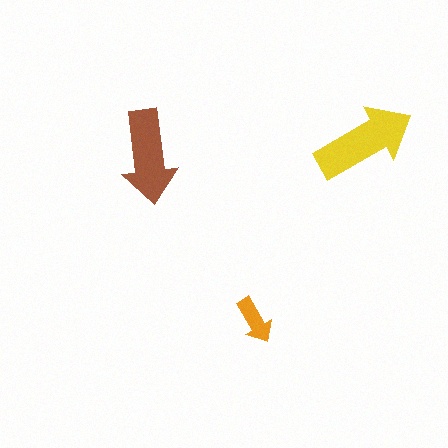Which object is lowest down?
The orange arrow is bottommost.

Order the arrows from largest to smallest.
the yellow one, the brown one, the orange one.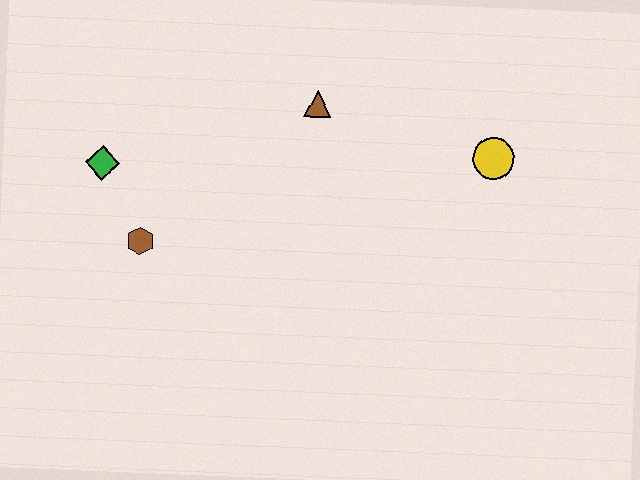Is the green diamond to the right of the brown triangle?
No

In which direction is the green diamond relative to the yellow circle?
The green diamond is to the left of the yellow circle.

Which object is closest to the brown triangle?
The yellow circle is closest to the brown triangle.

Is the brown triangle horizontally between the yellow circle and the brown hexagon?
Yes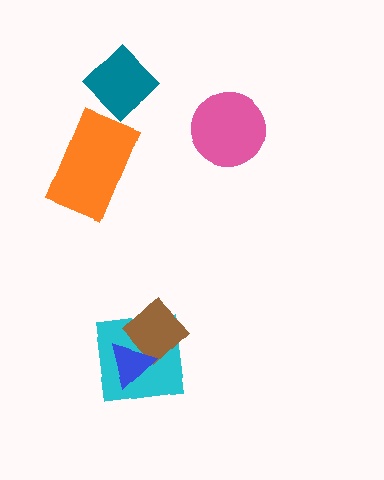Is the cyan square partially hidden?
Yes, it is partially covered by another shape.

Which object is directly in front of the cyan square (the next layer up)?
The brown diamond is directly in front of the cyan square.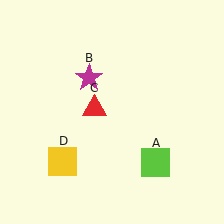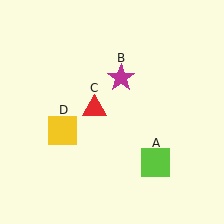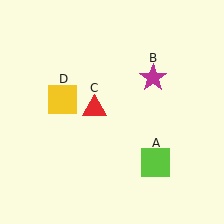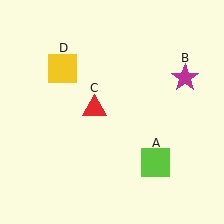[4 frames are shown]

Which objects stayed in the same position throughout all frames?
Lime square (object A) and red triangle (object C) remained stationary.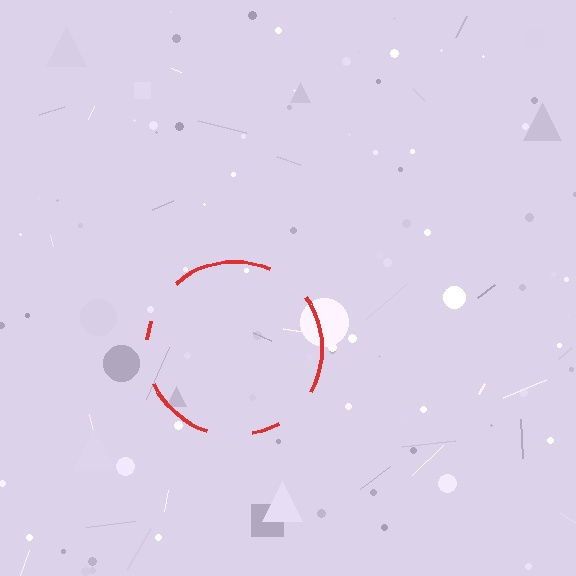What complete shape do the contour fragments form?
The contour fragments form a circle.